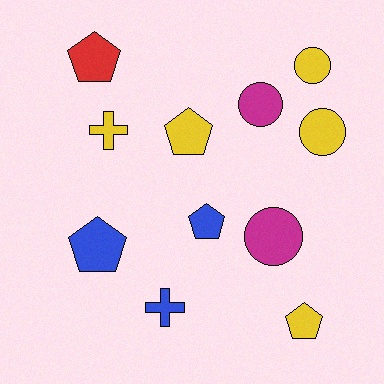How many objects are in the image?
There are 11 objects.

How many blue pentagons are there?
There are 2 blue pentagons.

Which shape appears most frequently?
Pentagon, with 5 objects.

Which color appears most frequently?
Yellow, with 5 objects.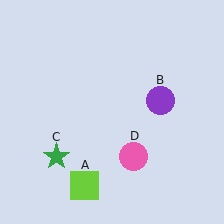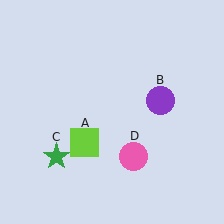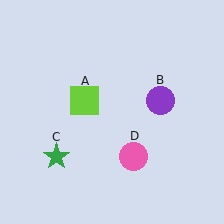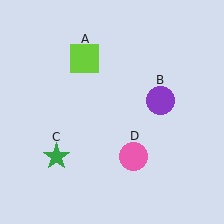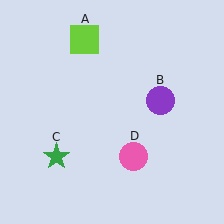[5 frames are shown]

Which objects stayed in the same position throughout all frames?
Purple circle (object B) and green star (object C) and pink circle (object D) remained stationary.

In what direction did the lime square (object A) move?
The lime square (object A) moved up.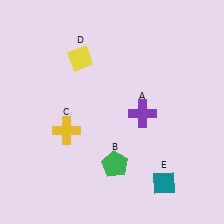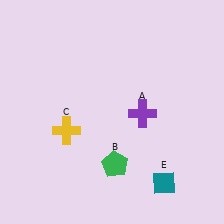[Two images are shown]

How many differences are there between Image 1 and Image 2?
There is 1 difference between the two images.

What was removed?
The yellow diamond (D) was removed in Image 2.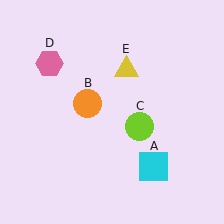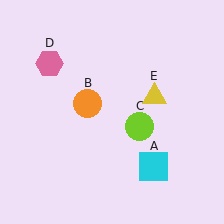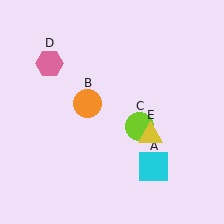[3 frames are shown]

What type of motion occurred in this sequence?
The yellow triangle (object E) rotated clockwise around the center of the scene.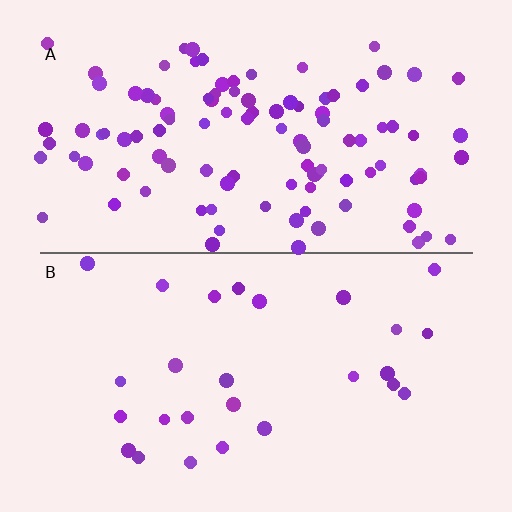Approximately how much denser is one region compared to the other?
Approximately 4.0× — region A over region B.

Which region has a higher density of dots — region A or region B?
A (the top).